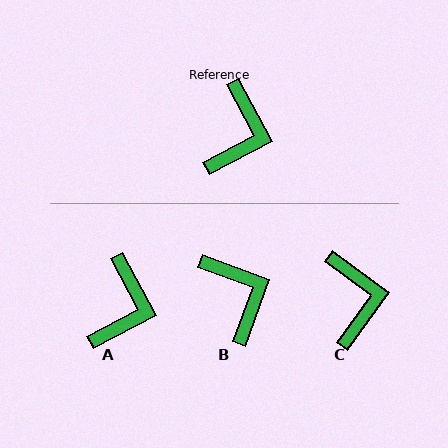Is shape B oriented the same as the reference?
No, it is off by about 42 degrees.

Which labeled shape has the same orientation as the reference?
A.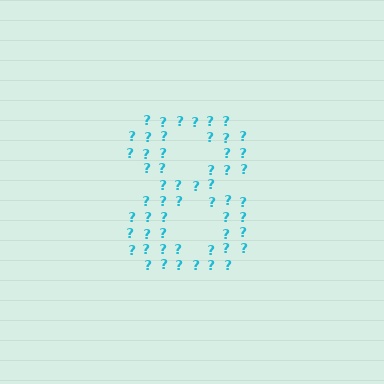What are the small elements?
The small elements are question marks.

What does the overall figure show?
The overall figure shows the digit 8.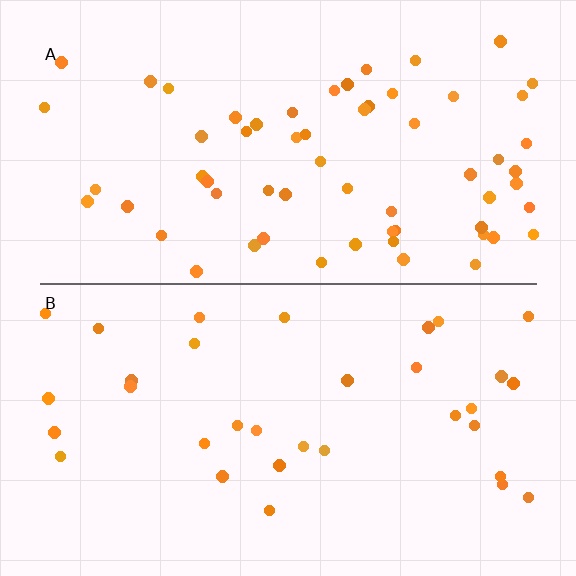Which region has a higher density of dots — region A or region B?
A (the top).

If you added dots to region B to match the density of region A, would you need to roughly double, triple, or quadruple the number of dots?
Approximately double.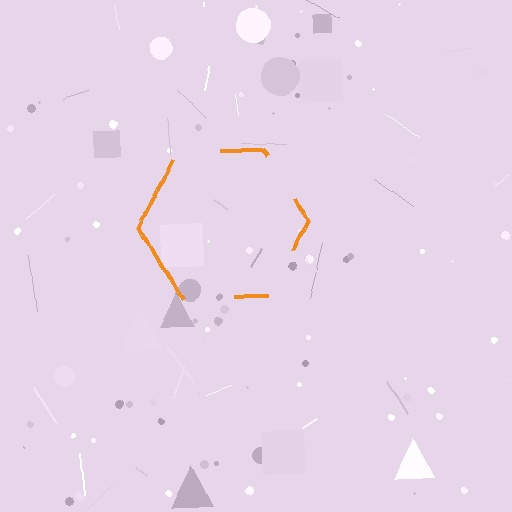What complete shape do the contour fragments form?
The contour fragments form a hexagon.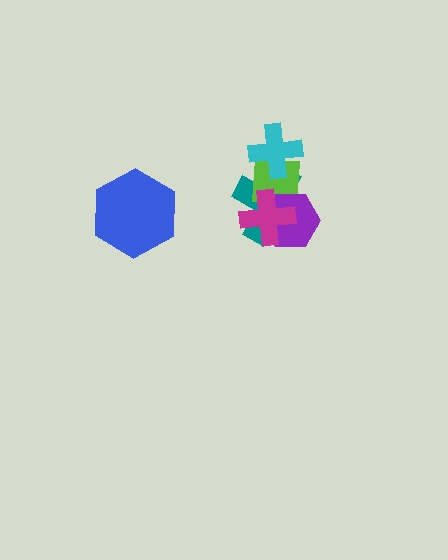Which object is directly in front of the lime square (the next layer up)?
The purple hexagon is directly in front of the lime square.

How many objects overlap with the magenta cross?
3 objects overlap with the magenta cross.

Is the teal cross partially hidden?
Yes, it is partially covered by another shape.